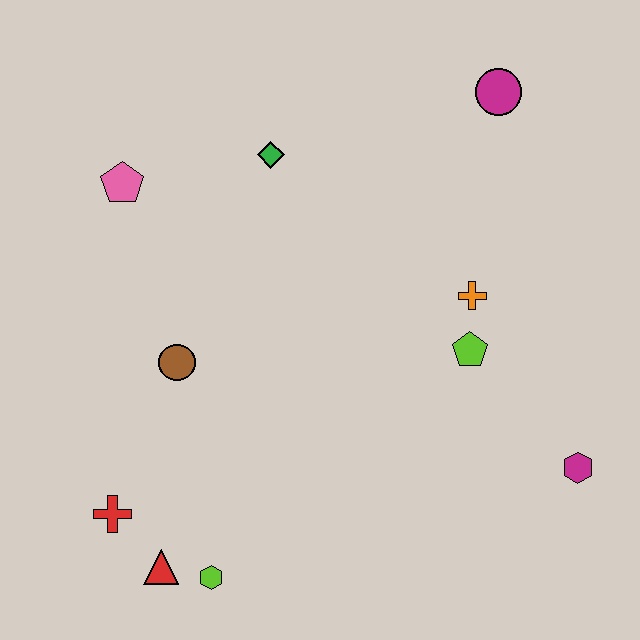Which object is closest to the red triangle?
The lime hexagon is closest to the red triangle.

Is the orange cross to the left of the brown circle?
No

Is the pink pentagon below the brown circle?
No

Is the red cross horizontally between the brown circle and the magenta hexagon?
No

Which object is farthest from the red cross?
The magenta circle is farthest from the red cross.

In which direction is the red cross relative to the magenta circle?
The red cross is below the magenta circle.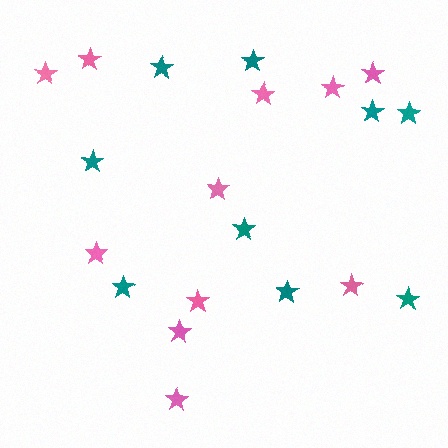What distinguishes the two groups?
There are 2 groups: one group of pink stars (11) and one group of teal stars (9).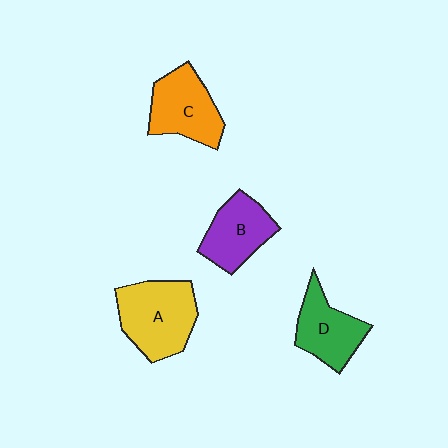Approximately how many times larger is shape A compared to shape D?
Approximately 1.4 times.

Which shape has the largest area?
Shape A (yellow).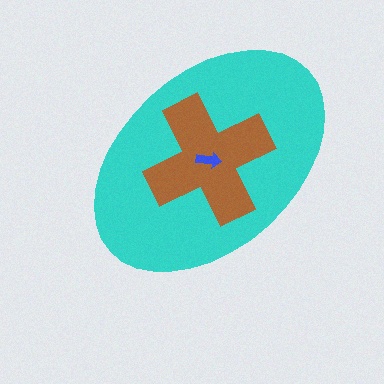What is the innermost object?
The blue arrow.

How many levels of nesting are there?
3.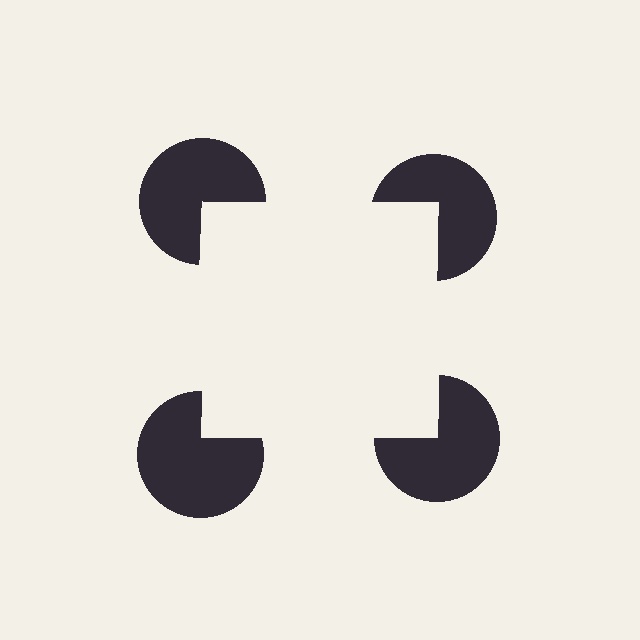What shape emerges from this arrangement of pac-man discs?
An illusory square — its edges are inferred from the aligned wedge cuts in the pac-man discs, not physically drawn.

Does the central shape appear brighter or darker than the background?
It typically appears slightly brighter than the background, even though no actual brightness change is drawn.